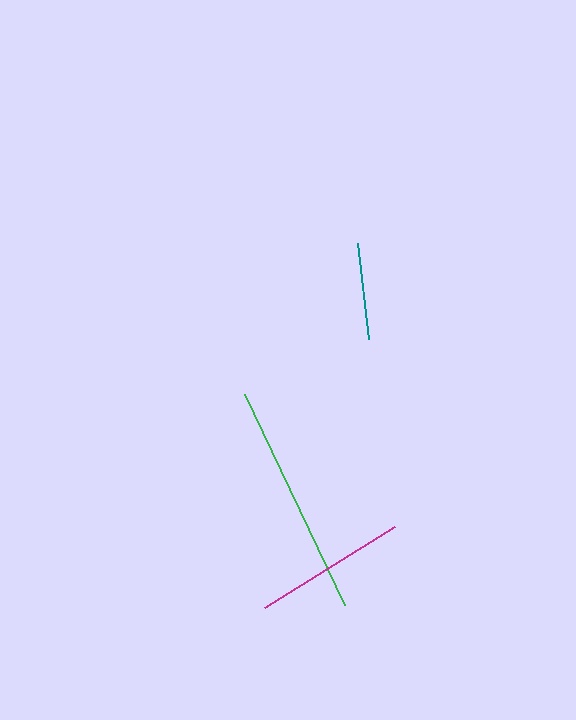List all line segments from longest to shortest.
From longest to shortest: green, magenta, teal.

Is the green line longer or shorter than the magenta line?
The green line is longer than the magenta line.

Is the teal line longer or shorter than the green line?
The green line is longer than the teal line.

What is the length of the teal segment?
The teal segment is approximately 97 pixels long.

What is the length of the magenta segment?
The magenta segment is approximately 153 pixels long.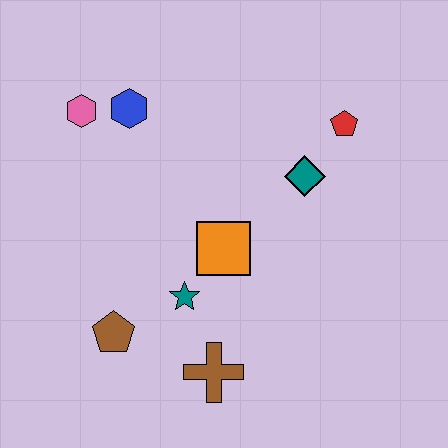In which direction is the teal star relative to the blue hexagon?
The teal star is below the blue hexagon.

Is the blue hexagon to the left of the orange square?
Yes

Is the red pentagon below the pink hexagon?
Yes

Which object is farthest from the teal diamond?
The brown pentagon is farthest from the teal diamond.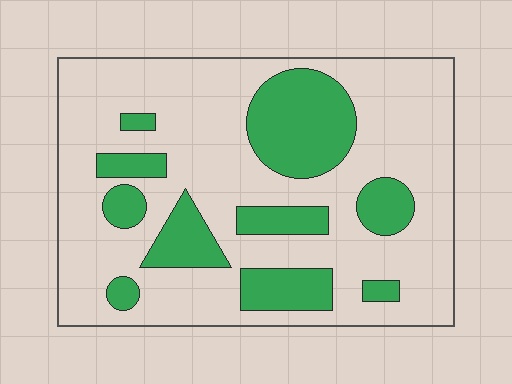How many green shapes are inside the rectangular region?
10.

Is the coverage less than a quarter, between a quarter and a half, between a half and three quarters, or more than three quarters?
Between a quarter and a half.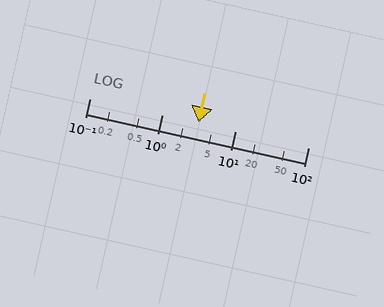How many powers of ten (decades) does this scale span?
The scale spans 3 decades, from 0.1 to 100.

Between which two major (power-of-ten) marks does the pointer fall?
The pointer is between 1 and 10.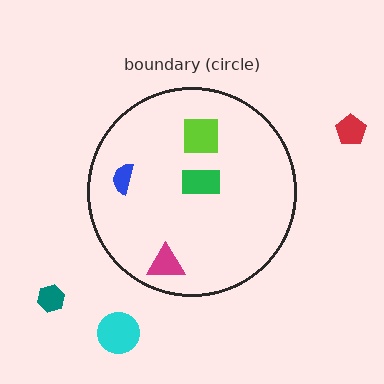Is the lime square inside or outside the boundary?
Inside.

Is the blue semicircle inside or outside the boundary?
Inside.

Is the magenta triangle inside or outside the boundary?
Inside.